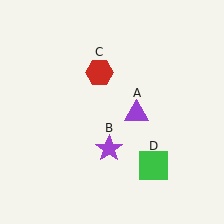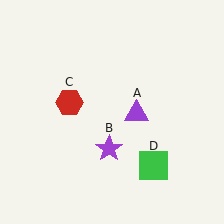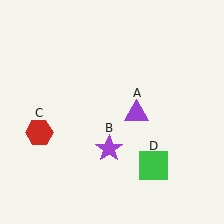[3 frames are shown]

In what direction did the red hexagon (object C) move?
The red hexagon (object C) moved down and to the left.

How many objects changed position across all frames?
1 object changed position: red hexagon (object C).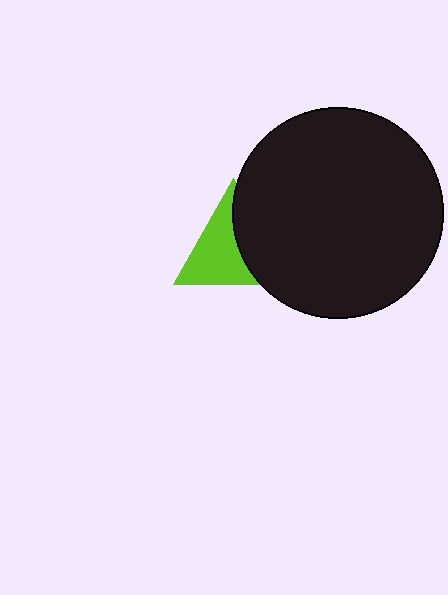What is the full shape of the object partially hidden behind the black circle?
The partially hidden object is a lime triangle.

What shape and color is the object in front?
The object in front is a black circle.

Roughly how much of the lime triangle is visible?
About half of it is visible (roughly 58%).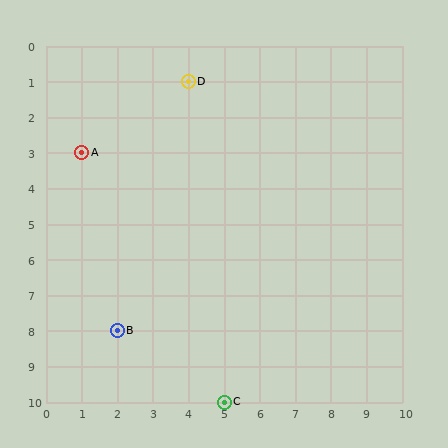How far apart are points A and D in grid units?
Points A and D are 3 columns and 2 rows apart (about 3.6 grid units diagonally).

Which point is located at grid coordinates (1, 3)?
Point A is at (1, 3).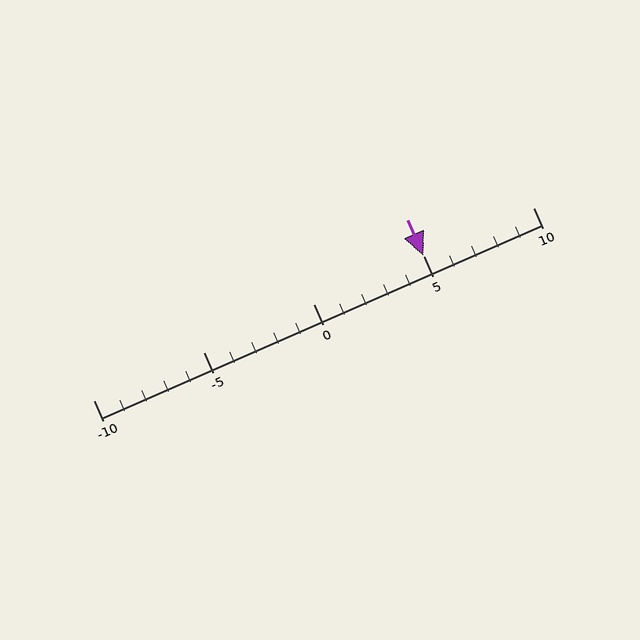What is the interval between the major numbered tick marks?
The major tick marks are spaced 5 units apart.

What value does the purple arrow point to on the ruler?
The purple arrow points to approximately 5.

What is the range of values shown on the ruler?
The ruler shows values from -10 to 10.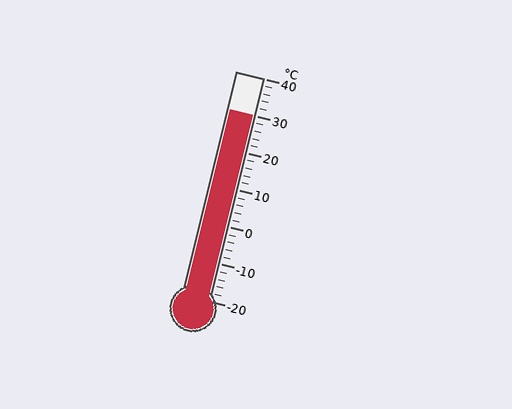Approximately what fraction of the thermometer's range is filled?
The thermometer is filled to approximately 85% of its range.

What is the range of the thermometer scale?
The thermometer scale ranges from -20°C to 40°C.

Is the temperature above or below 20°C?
The temperature is above 20°C.